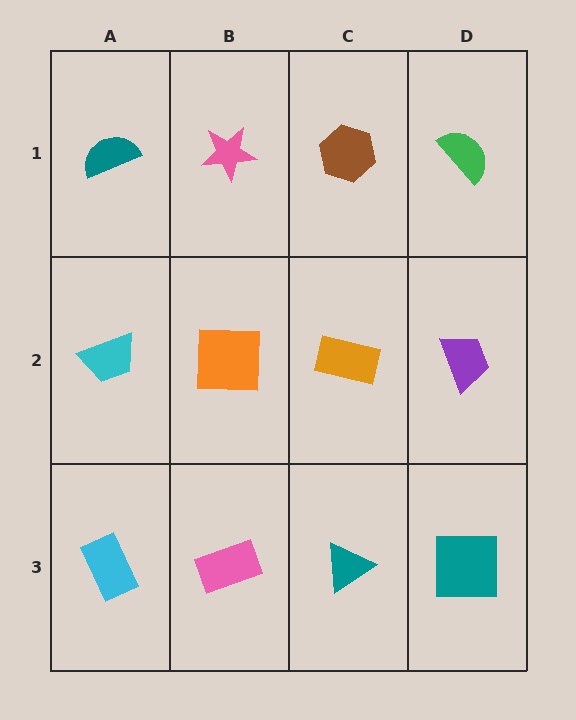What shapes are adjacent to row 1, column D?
A purple trapezoid (row 2, column D), a brown hexagon (row 1, column C).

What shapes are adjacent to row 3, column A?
A cyan trapezoid (row 2, column A), a pink rectangle (row 3, column B).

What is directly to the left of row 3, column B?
A cyan rectangle.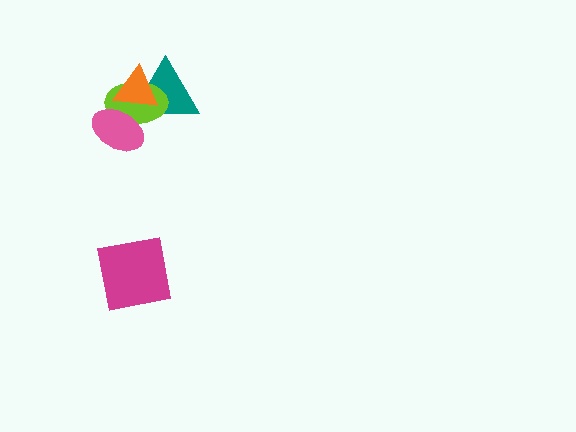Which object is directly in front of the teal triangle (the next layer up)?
The lime ellipse is directly in front of the teal triangle.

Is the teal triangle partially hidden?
Yes, it is partially covered by another shape.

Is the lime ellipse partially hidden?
Yes, it is partially covered by another shape.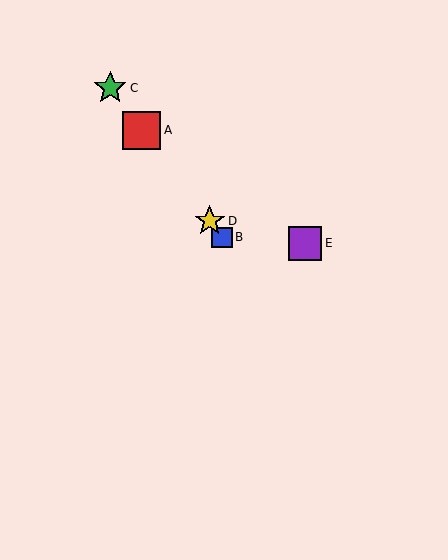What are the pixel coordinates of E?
Object E is at (305, 243).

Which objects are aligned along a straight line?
Objects A, B, C, D are aligned along a straight line.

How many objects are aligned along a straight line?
4 objects (A, B, C, D) are aligned along a straight line.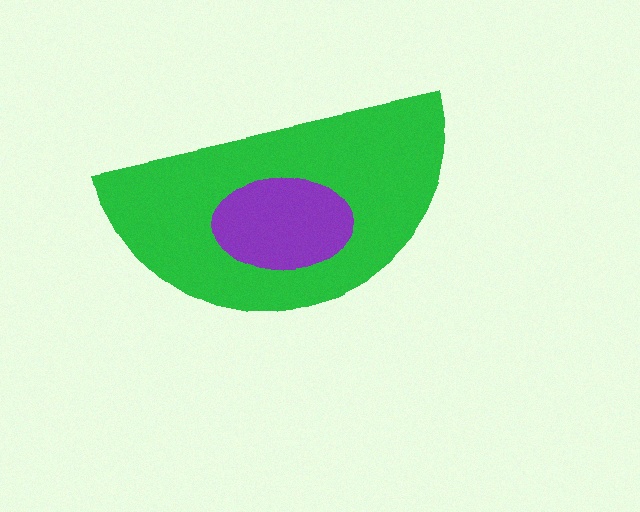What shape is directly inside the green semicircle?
The purple ellipse.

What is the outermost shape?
The green semicircle.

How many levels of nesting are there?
2.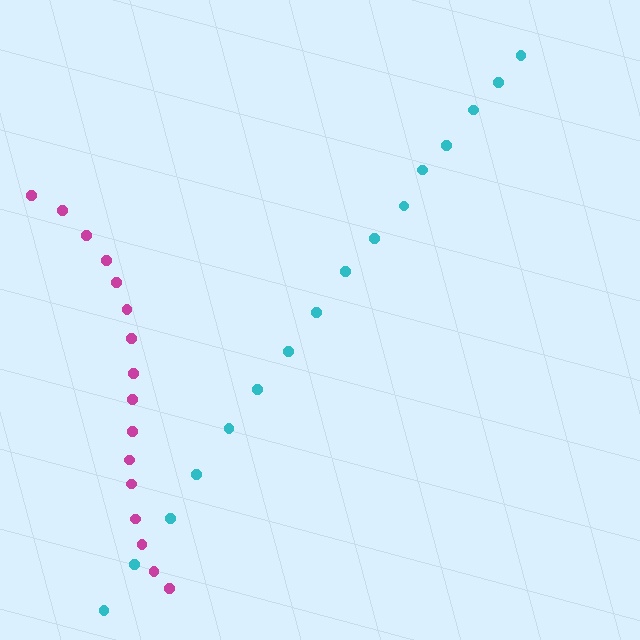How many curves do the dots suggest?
There are 2 distinct paths.